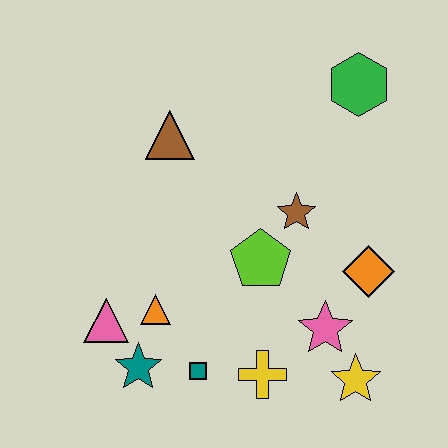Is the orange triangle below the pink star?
No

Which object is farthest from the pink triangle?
The green hexagon is farthest from the pink triangle.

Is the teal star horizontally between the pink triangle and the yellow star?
Yes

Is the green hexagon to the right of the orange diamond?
No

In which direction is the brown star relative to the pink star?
The brown star is above the pink star.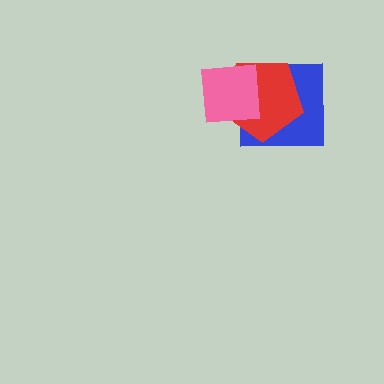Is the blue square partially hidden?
Yes, it is partially covered by another shape.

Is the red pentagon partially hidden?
Yes, it is partially covered by another shape.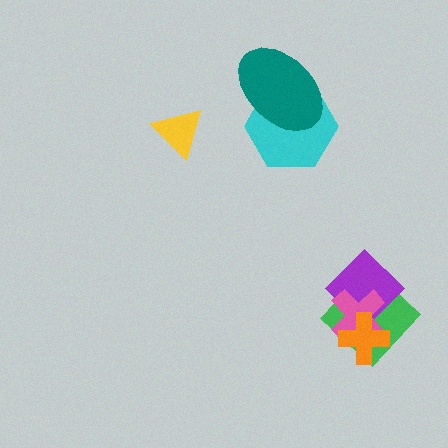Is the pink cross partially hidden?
Yes, it is partially covered by another shape.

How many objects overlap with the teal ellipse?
1 object overlaps with the teal ellipse.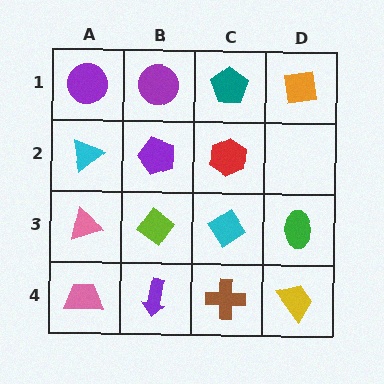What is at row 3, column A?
A pink triangle.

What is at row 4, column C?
A brown cross.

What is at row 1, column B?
A purple circle.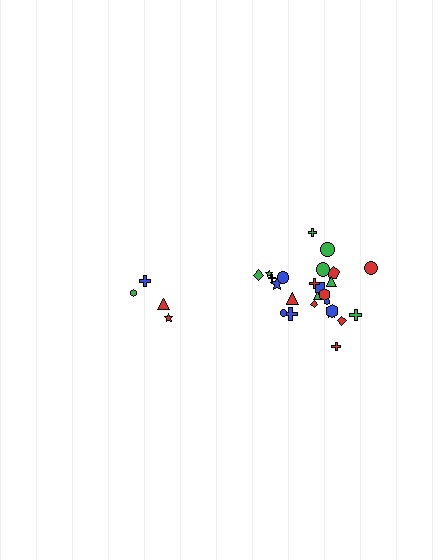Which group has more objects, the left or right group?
The right group.